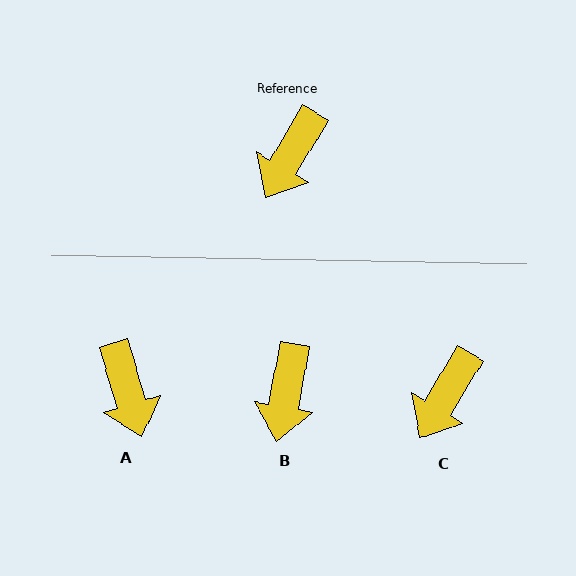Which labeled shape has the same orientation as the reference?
C.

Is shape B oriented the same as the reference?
No, it is off by about 20 degrees.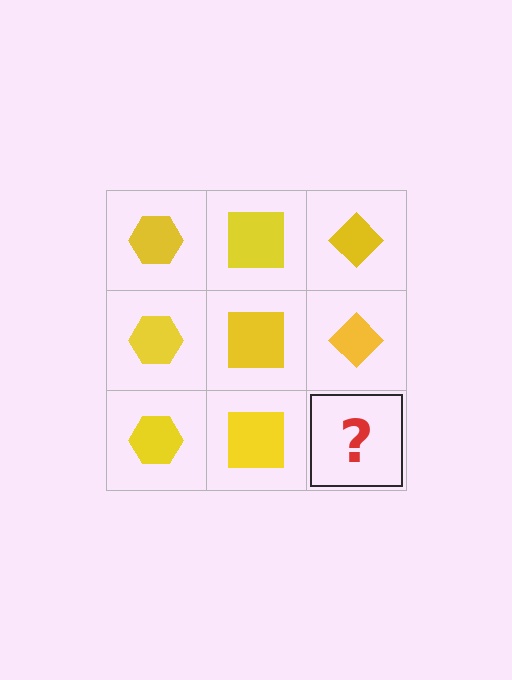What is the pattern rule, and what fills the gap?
The rule is that each column has a consistent shape. The gap should be filled with a yellow diamond.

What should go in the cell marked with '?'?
The missing cell should contain a yellow diamond.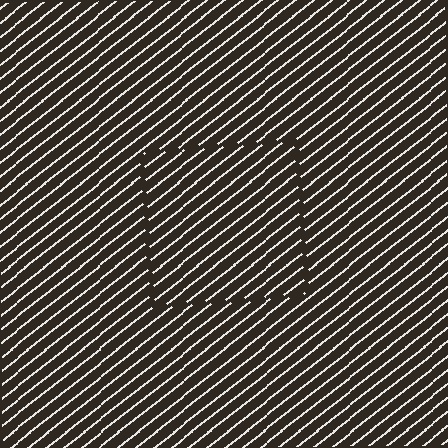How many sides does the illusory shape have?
4 sides — the line-ends trace a square.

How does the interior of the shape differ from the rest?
The interior of the shape contains the same grating, shifted by half a period — the contour is defined by the phase discontinuity where line-ends from the inner and outer gratings abut.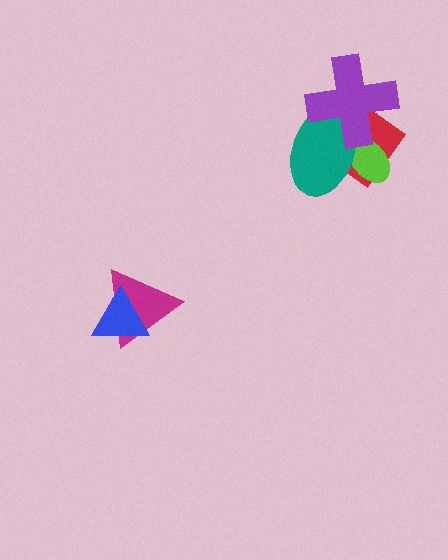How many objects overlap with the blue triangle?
1 object overlaps with the blue triangle.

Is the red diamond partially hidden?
Yes, it is partially covered by another shape.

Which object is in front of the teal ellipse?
The purple cross is in front of the teal ellipse.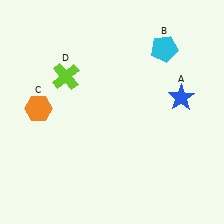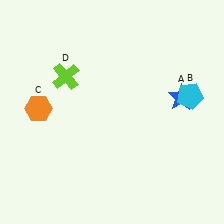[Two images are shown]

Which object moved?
The cyan pentagon (B) moved down.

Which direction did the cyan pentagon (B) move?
The cyan pentagon (B) moved down.